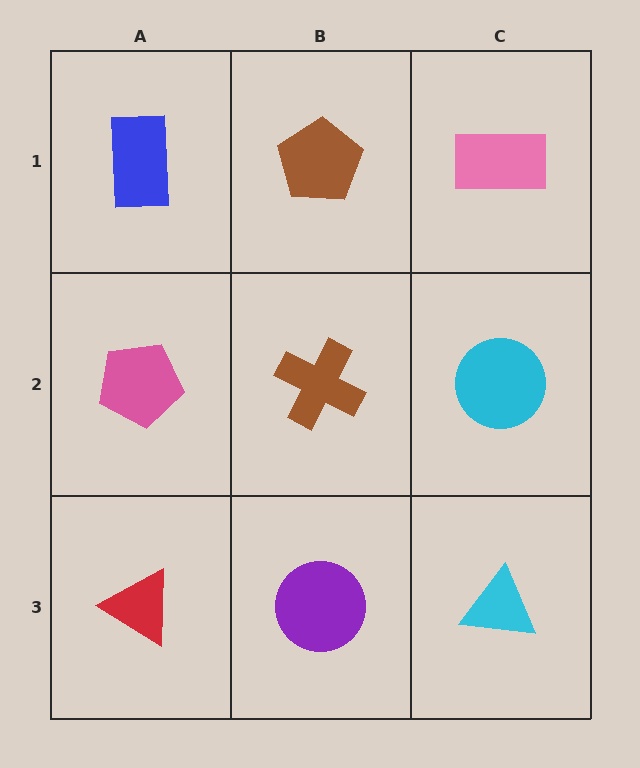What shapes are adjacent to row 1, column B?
A brown cross (row 2, column B), a blue rectangle (row 1, column A), a pink rectangle (row 1, column C).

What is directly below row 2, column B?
A purple circle.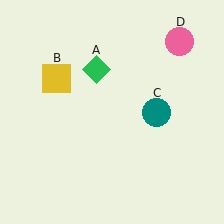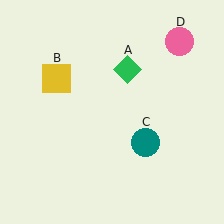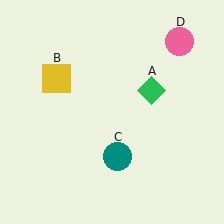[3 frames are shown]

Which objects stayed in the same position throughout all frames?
Yellow square (object B) and pink circle (object D) remained stationary.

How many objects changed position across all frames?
2 objects changed position: green diamond (object A), teal circle (object C).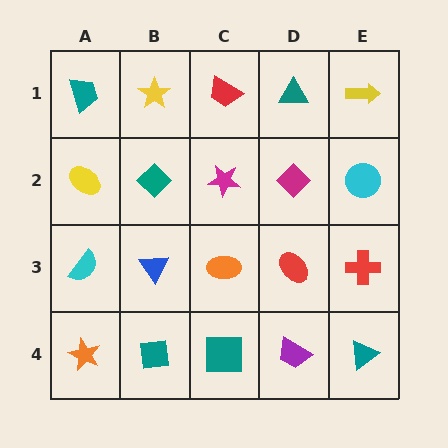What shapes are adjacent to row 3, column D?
A magenta diamond (row 2, column D), a purple trapezoid (row 4, column D), an orange ellipse (row 3, column C), a red cross (row 3, column E).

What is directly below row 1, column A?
A yellow ellipse.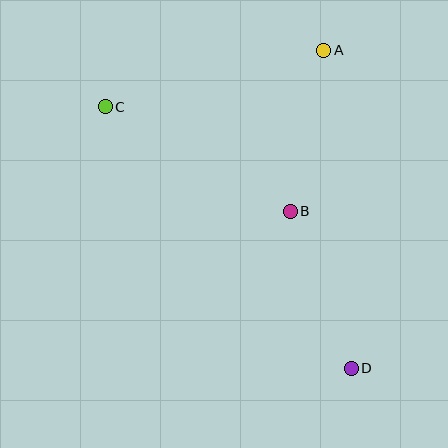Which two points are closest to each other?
Points A and B are closest to each other.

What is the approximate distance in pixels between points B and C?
The distance between B and C is approximately 213 pixels.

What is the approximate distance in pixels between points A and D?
The distance between A and D is approximately 319 pixels.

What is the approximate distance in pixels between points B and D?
The distance between B and D is approximately 168 pixels.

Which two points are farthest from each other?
Points C and D are farthest from each other.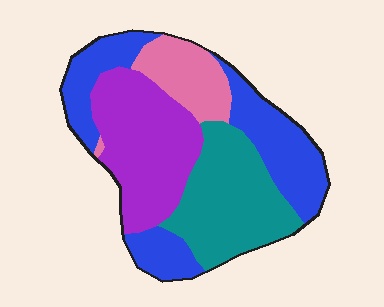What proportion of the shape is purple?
Purple covers around 30% of the shape.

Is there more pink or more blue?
Blue.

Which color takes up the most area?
Blue, at roughly 35%.